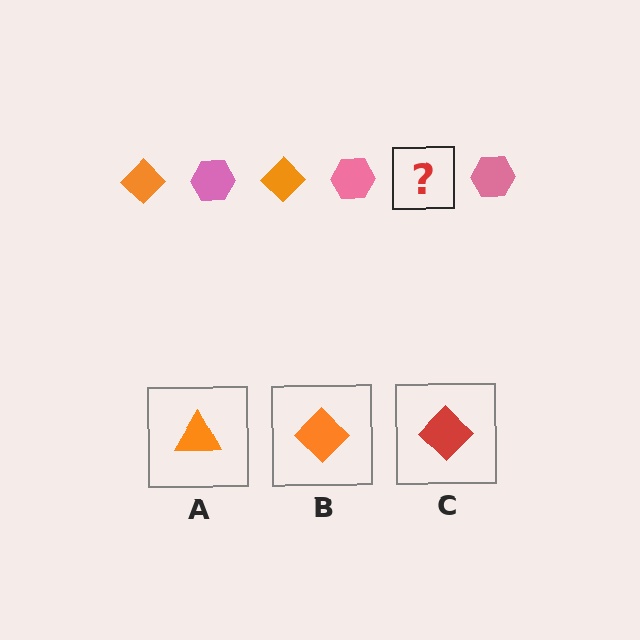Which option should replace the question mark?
Option B.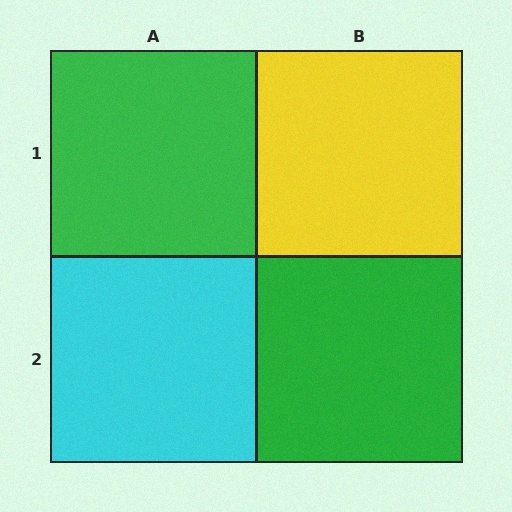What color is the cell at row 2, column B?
Green.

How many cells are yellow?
1 cell is yellow.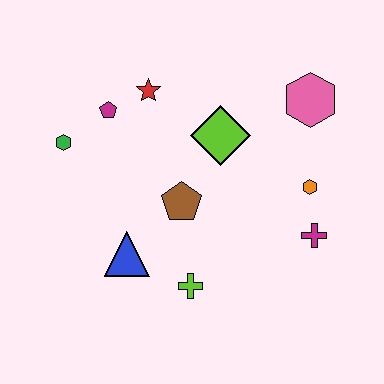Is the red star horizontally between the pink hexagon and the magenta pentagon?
Yes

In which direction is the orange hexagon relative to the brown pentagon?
The orange hexagon is to the right of the brown pentagon.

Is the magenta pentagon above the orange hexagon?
Yes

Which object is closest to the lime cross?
The blue triangle is closest to the lime cross.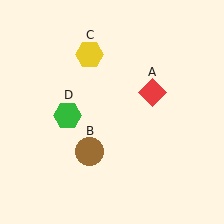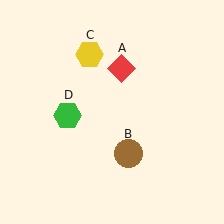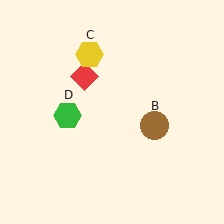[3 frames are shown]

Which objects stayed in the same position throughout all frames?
Yellow hexagon (object C) and green hexagon (object D) remained stationary.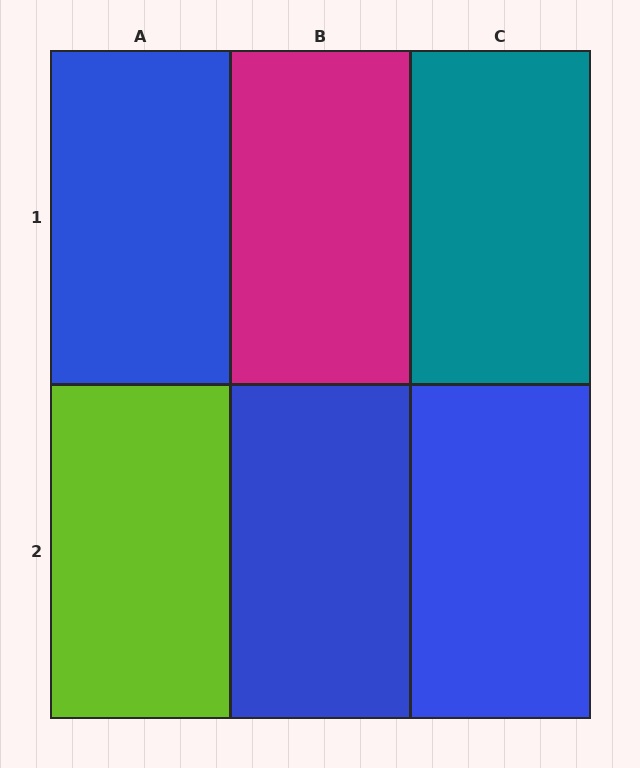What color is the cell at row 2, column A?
Lime.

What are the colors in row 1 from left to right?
Blue, magenta, teal.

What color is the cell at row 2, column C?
Blue.